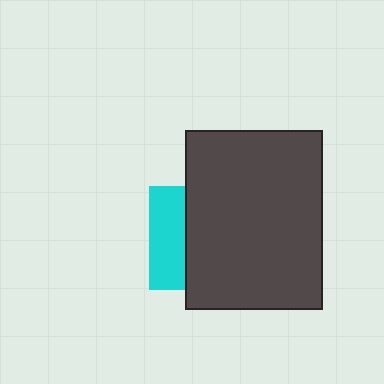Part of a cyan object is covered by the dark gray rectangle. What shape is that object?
It is a square.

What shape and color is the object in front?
The object in front is a dark gray rectangle.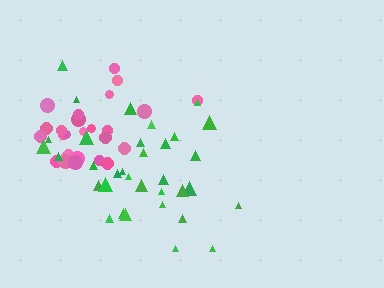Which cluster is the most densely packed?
Pink.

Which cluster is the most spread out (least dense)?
Green.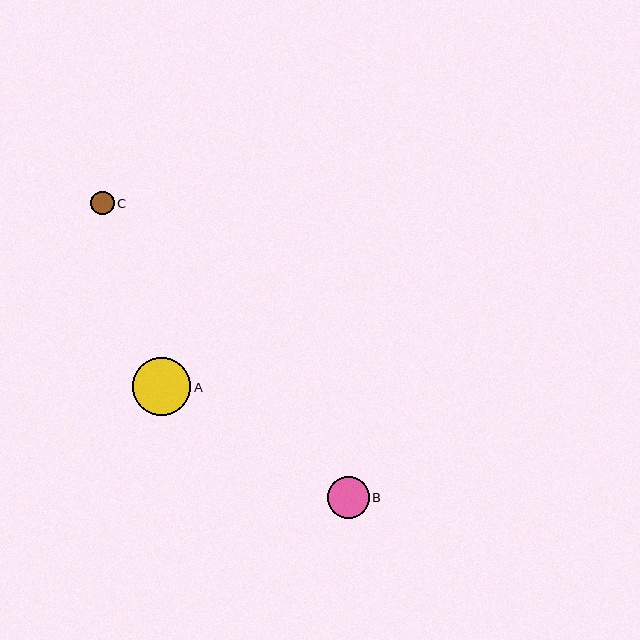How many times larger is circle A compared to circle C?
Circle A is approximately 2.5 times the size of circle C.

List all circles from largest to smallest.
From largest to smallest: A, B, C.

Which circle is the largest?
Circle A is the largest with a size of approximately 58 pixels.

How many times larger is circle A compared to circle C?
Circle A is approximately 2.5 times the size of circle C.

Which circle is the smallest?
Circle C is the smallest with a size of approximately 24 pixels.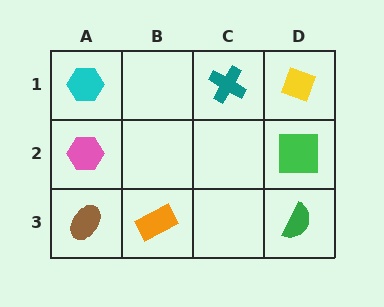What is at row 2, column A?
A pink hexagon.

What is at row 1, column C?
A teal cross.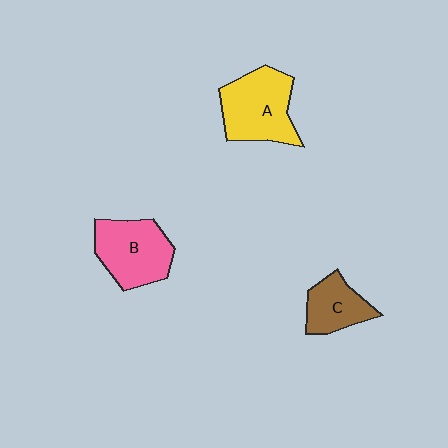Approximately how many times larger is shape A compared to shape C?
Approximately 1.6 times.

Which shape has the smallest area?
Shape C (brown).